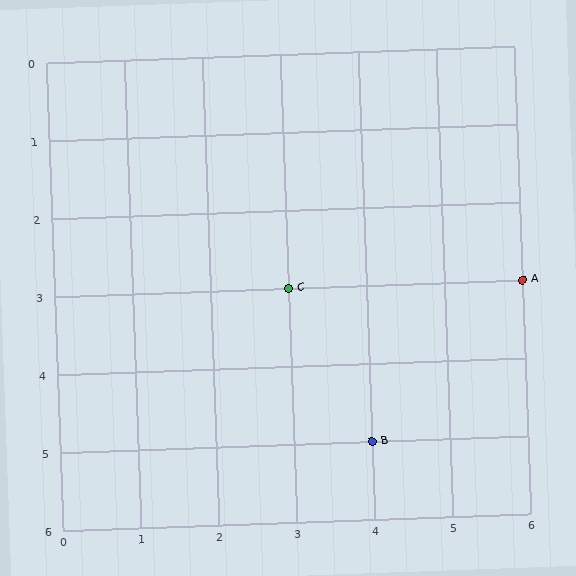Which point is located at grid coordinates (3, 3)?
Point C is at (3, 3).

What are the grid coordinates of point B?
Point B is at grid coordinates (4, 5).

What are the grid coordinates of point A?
Point A is at grid coordinates (6, 3).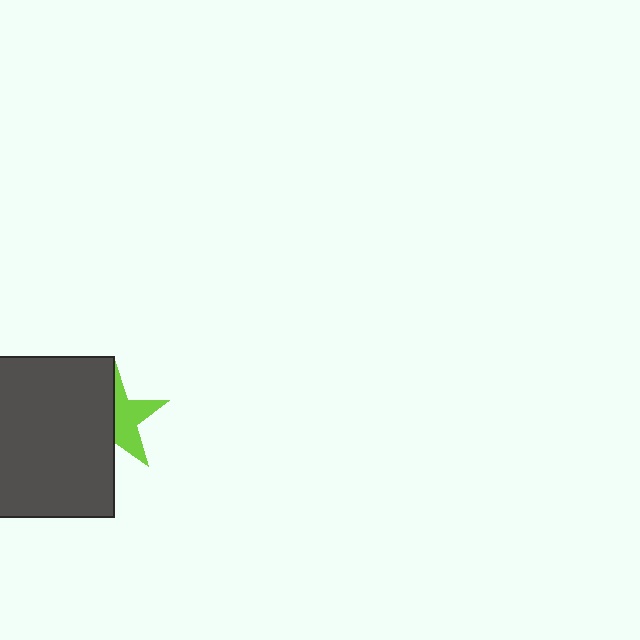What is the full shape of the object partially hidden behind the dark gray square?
The partially hidden object is a lime star.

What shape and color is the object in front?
The object in front is a dark gray square.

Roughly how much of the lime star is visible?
About half of it is visible (roughly 47%).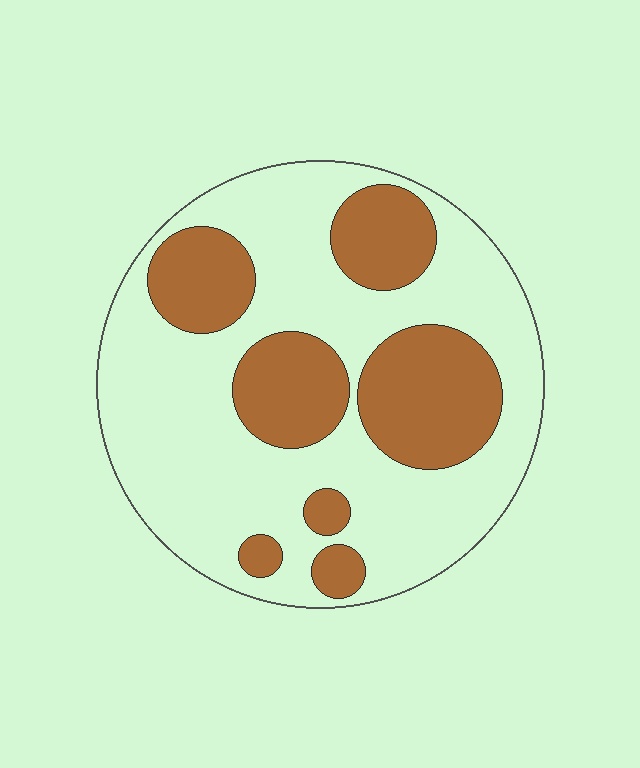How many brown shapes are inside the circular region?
7.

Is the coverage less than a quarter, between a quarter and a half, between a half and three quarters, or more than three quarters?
Between a quarter and a half.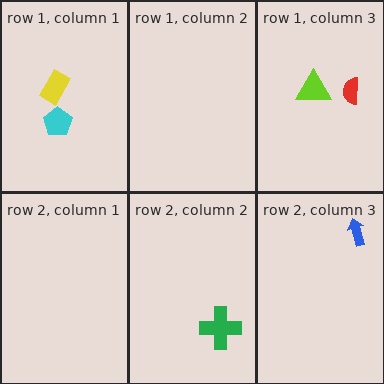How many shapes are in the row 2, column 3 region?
1.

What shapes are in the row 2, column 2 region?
The green cross.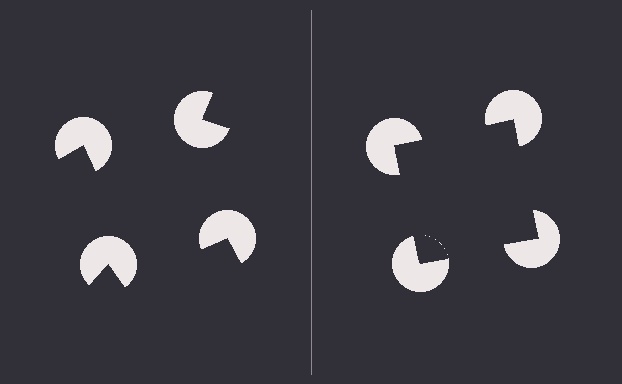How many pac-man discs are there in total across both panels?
8 — 4 on each side.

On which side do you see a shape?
An illusory square appears on the right side. On the left side the wedge cuts are rotated, so no coherent shape forms.